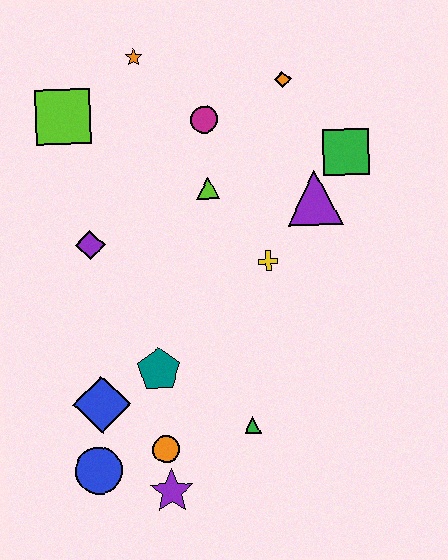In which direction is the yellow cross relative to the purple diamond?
The yellow cross is to the right of the purple diamond.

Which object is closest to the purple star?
The orange circle is closest to the purple star.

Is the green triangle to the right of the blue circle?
Yes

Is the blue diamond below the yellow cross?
Yes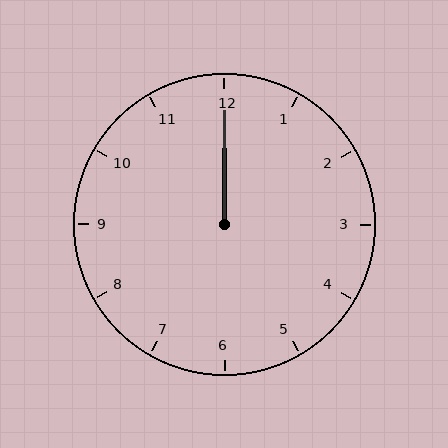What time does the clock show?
12:00.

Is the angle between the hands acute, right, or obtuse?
It is acute.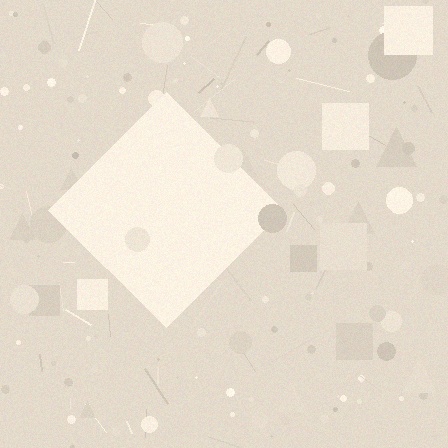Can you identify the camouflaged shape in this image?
The camouflaged shape is a diamond.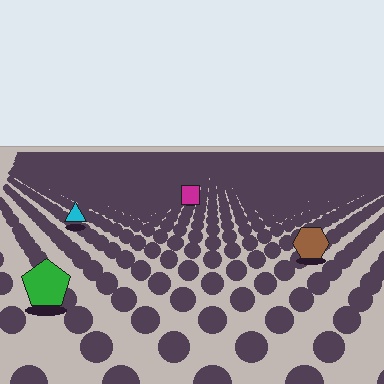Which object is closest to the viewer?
The green pentagon is closest. The texture marks near it are larger and more spread out.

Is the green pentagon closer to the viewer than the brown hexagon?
Yes. The green pentagon is closer — you can tell from the texture gradient: the ground texture is coarser near it.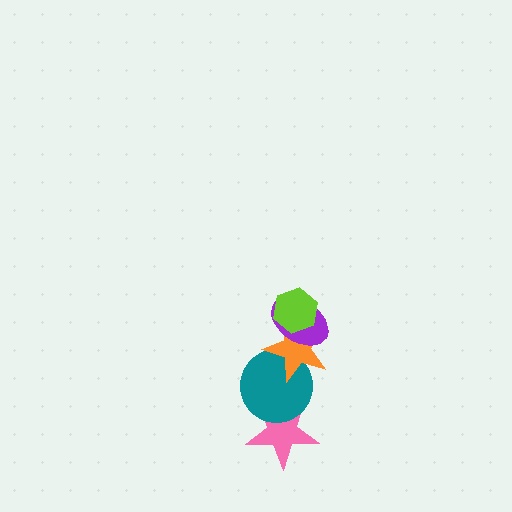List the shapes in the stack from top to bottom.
From top to bottom: the lime hexagon, the purple ellipse, the orange star, the teal circle, the pink star.